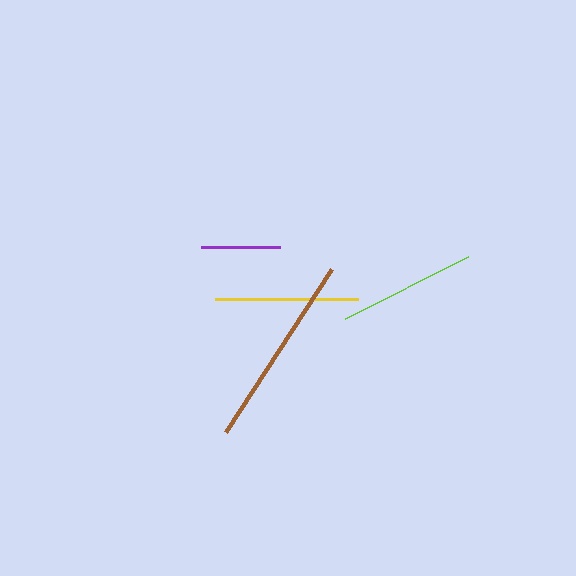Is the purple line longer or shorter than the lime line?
The lime line is longer than the purple line.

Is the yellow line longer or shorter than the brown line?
The brown line is longer than the yellow line.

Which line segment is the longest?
The brown line is the longest at approximately 194 pixels.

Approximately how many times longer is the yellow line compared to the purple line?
The yellow line is approximately 1.8 times the length of the purple line.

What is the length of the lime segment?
The lime segment is approximately 138 pixels long.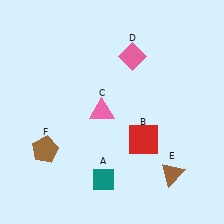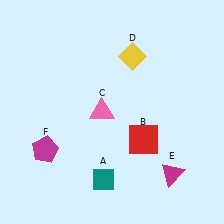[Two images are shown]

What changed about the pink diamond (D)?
In Image 1, D is pink. In Image 2, it changed to yellow.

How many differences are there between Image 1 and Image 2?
There are 3 differences between the two images.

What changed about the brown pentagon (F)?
In Image 1, F is brown. In Image 2, it changed to magenta.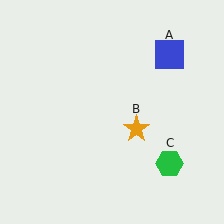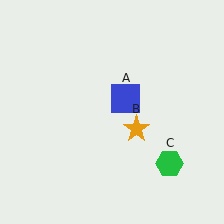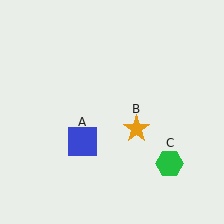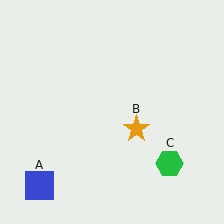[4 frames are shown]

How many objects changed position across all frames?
1 object changed position: blue square (object A).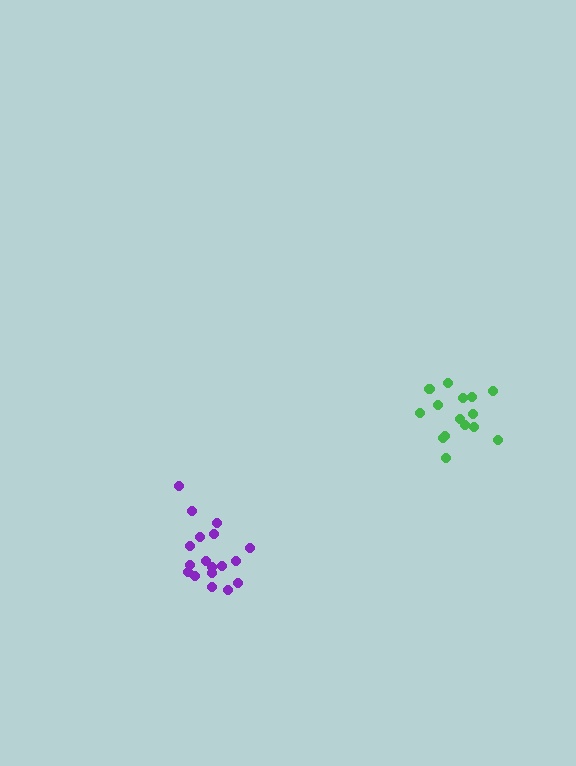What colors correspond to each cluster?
The clusters are colored: purple, green.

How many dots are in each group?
Group 1: 18 dots, Group 2: 15 dots (33 total).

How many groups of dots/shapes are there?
There are 2 groups.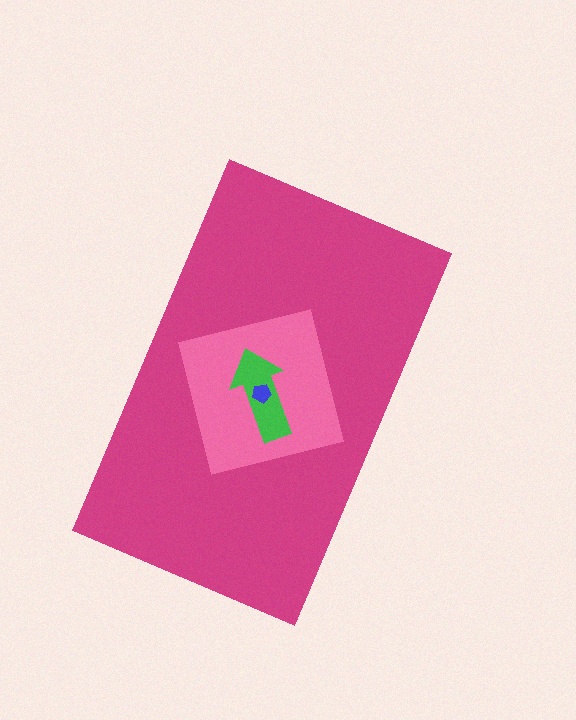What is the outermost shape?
The magenta rectangle.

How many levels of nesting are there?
4.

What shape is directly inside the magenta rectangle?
The pink square.